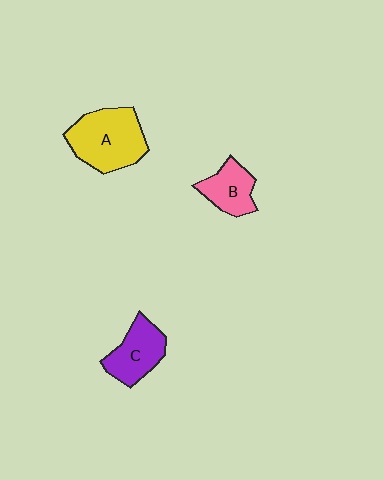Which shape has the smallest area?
Shape B (pink).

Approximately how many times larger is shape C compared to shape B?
Approximately 1.2 times.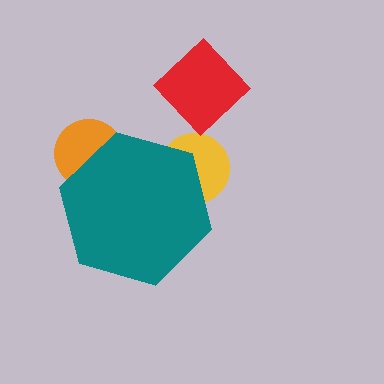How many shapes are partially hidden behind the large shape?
2 shapes are partially hidden.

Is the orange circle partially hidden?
Yes, the orange circle is partially hidden behind the teal hexagon.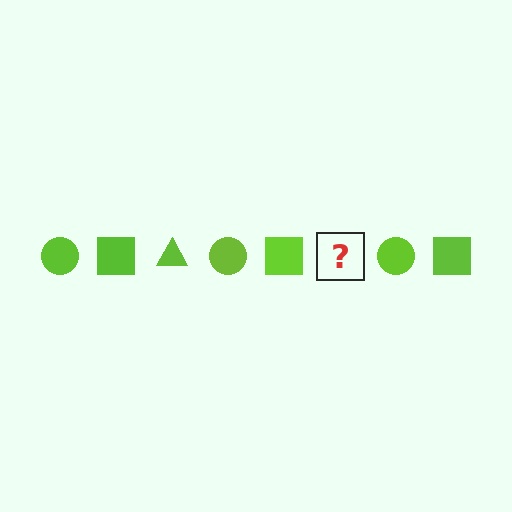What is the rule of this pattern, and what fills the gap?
The rule is that the pattern cycles through circle, square, triangle shapes in lime. The gap should be filled with a lime triangle.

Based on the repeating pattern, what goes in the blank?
The blank should be a lime triangle.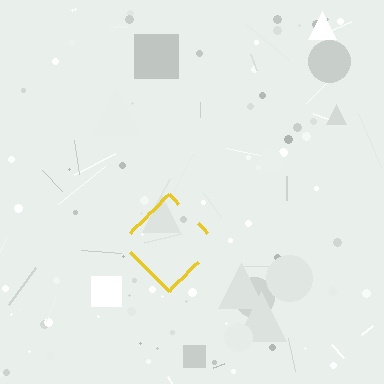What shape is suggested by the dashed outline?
The dashed outline suggests a diamond.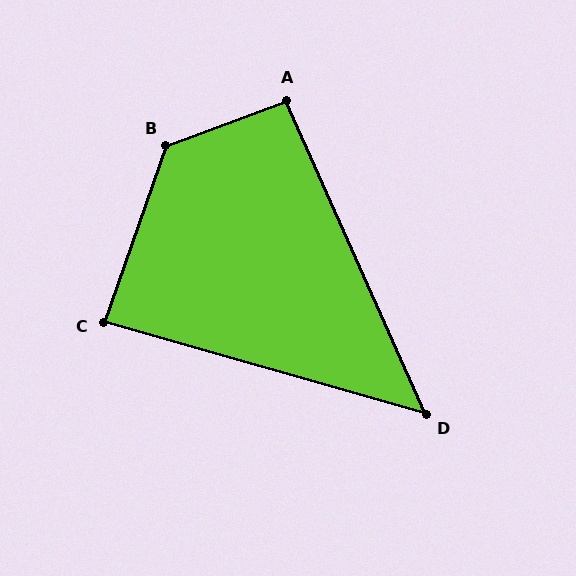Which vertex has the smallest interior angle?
D, at approximately 50 degrees.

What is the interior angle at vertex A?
Approximately 93 degrees (approximately right).